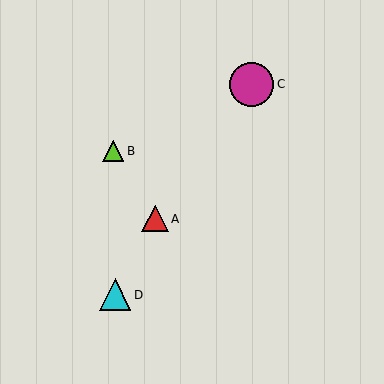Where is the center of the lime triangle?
The center of the lime triangle is at (113, 151).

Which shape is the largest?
The magenta circle (labeled C) is the largest.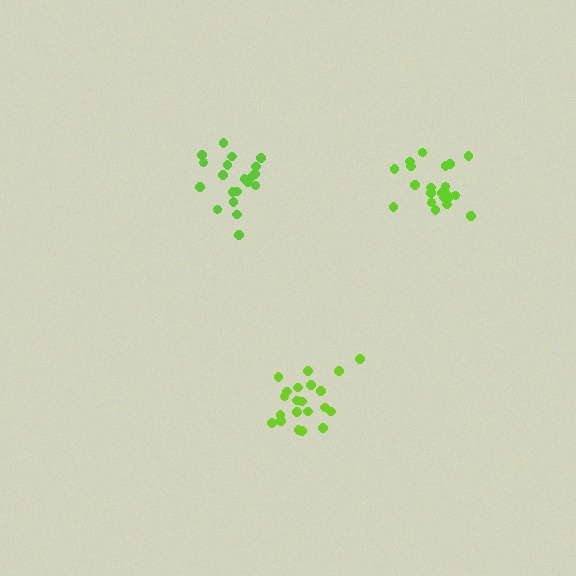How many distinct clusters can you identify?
There are 3 distinct clusters.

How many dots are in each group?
Group 1: 20 dots, Group 2: 21 dots, Group 3: 21 dots (62 total).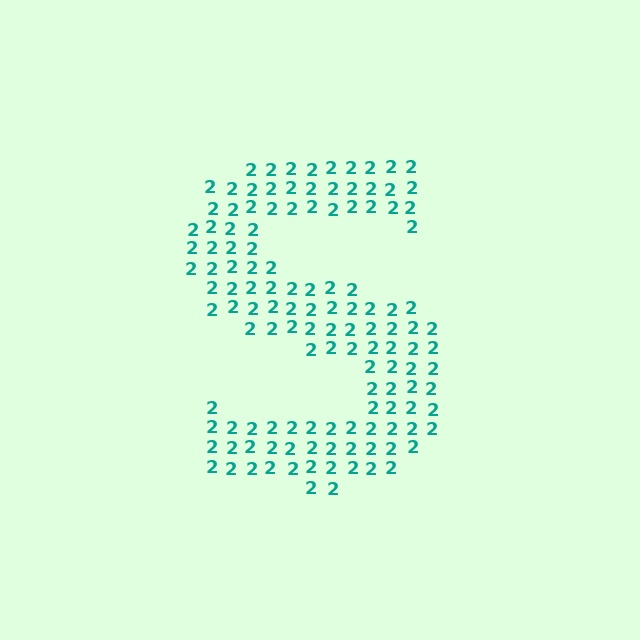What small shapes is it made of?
It is made of small digit 2's.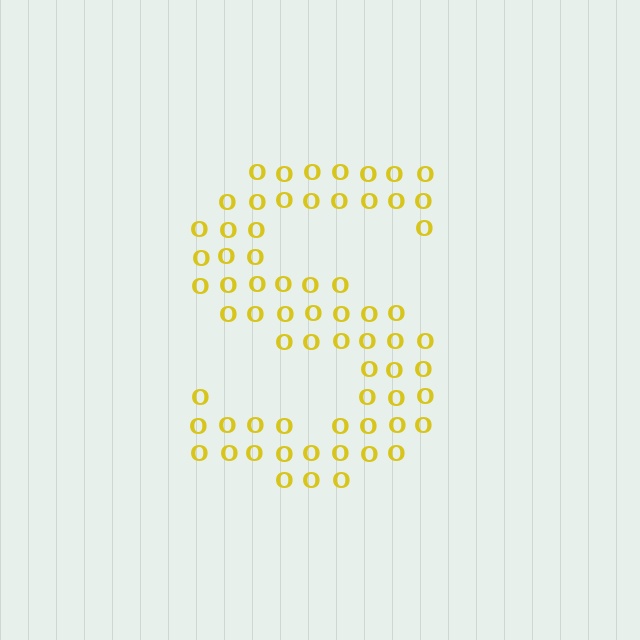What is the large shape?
The large shape is the letter S.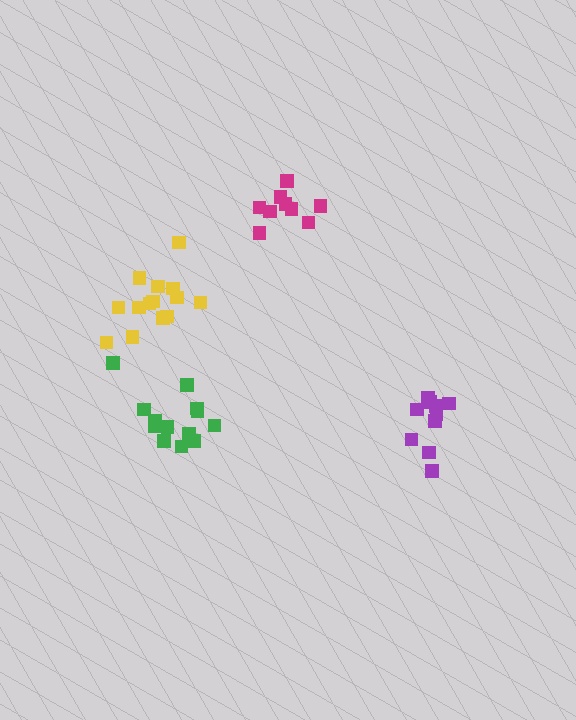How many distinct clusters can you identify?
There are 4 distinct clusters.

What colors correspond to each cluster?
The clusters are colored: magenta, green, purple, yellow.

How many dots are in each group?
Group 1: 9 dots, Group 2: 13 dots, Group 3: 11 dots, Group 4: 14 dots (47 total).